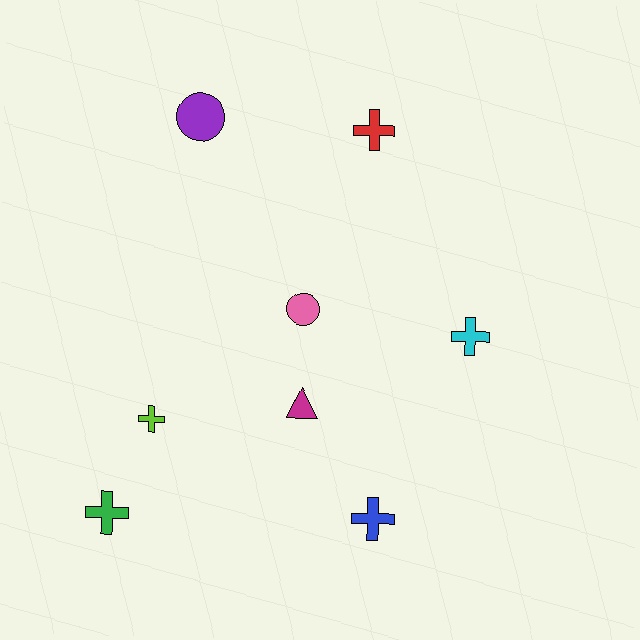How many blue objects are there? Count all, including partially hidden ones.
There is 1 blue object.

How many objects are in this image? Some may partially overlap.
There are 8 objects.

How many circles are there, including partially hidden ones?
There are 2 circles.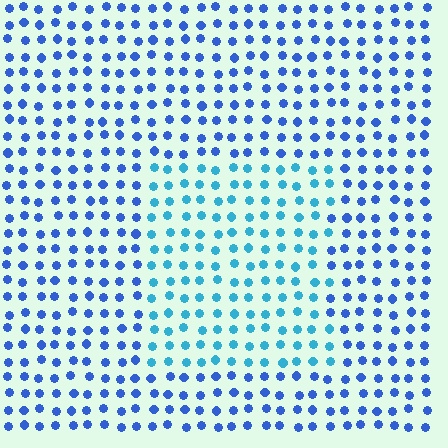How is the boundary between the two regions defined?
The boundary is defined purely by a slight shift in hue (about 30 degrees). Spacing, size, and orientation are identical on both sides.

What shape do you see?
I see a rectangle.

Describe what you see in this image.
The image is filled with small blue elements in a uniform arrangement. A rectangle-shaped region is visible where the elements are tinted to a slightly different hue, forming a subtle color boundary.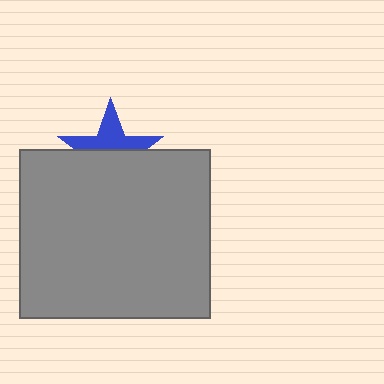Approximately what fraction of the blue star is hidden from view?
Roughly 53% of the blue star is hidden behind the gray rectangle.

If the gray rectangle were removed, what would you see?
You would see the complete blue star.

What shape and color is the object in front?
The object in front is a gray rectangle.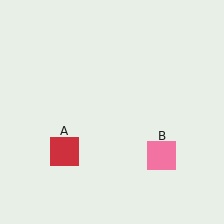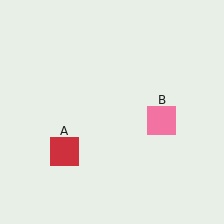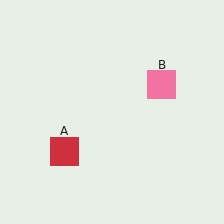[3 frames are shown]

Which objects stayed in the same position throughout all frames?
Red square (object A) remained stationary.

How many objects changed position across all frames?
1 object changed position: pink square (object B).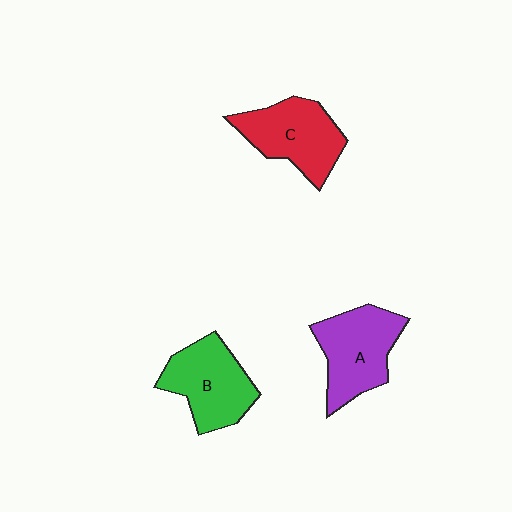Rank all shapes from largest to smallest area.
From largest to smallest: A (purple), B (green), C (red).